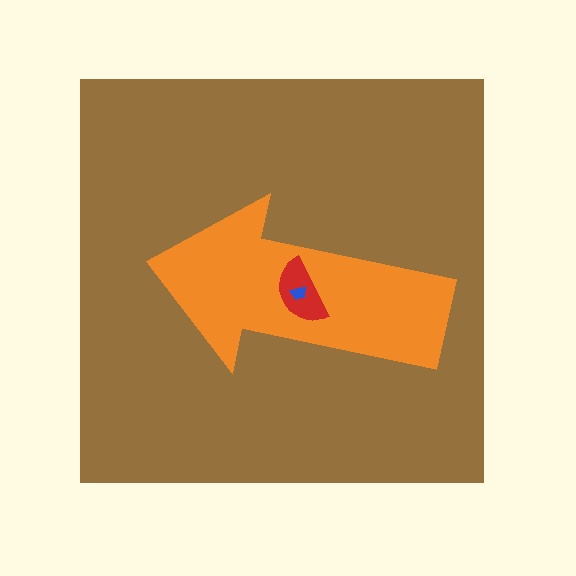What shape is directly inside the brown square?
The orange arrow.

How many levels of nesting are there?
4.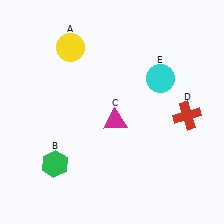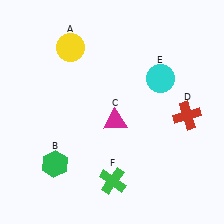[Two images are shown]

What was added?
A green cross (F) was added in Image 2.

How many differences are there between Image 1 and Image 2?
There is 1 difference between the two images.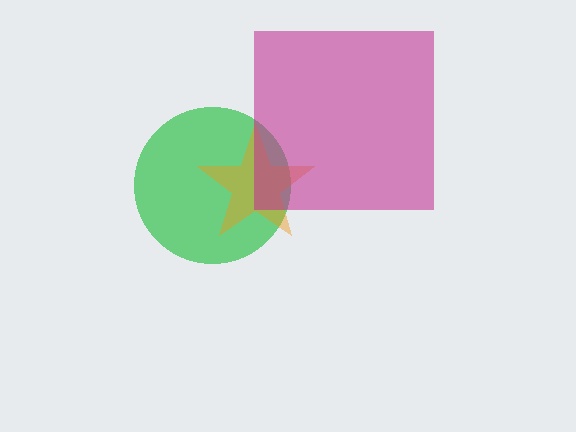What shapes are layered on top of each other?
The layered shapes are: a green circle, an orange star, a magenta square.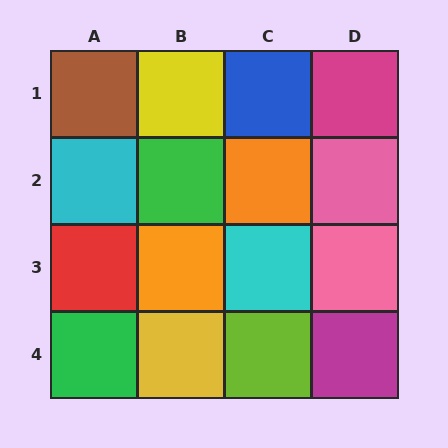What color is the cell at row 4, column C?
Lime.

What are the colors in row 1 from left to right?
Brown, yellow, blue, magenta.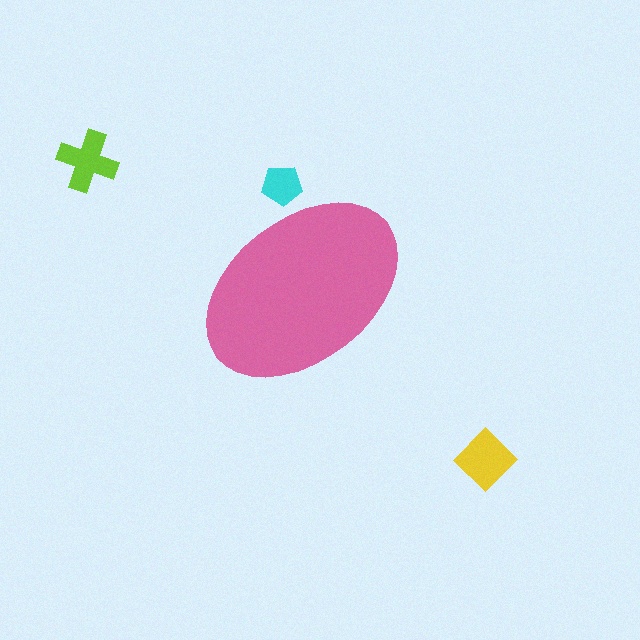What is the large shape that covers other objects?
A pink ellipse.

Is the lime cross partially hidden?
No, the lime cross is fully visible.